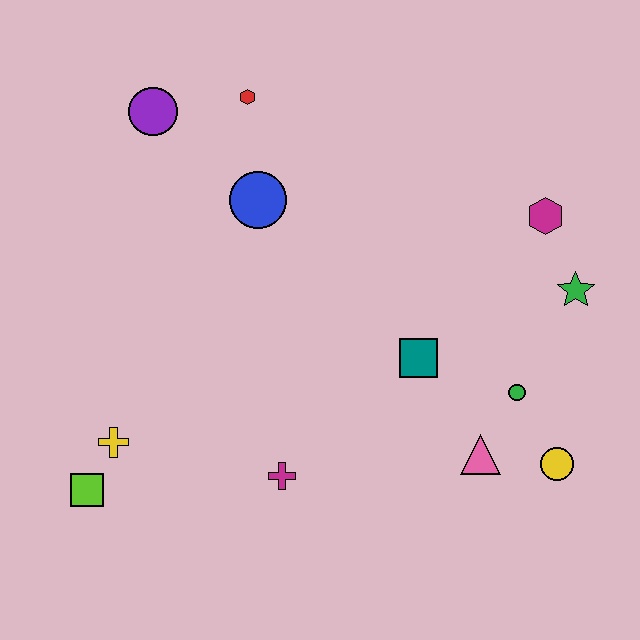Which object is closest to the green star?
The magenta hexagon is closest to the green star.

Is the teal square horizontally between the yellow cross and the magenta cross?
No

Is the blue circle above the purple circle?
No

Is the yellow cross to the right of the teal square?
No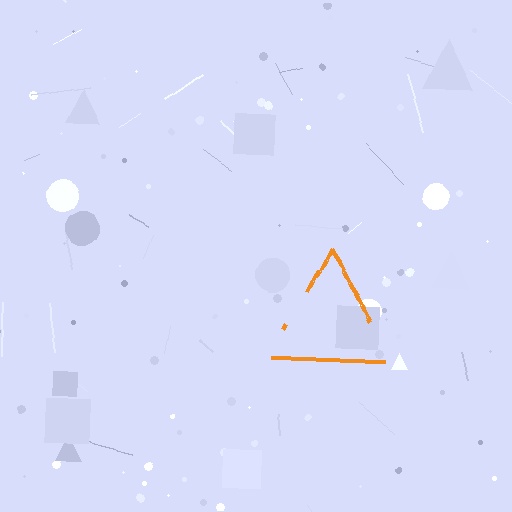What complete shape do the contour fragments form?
The contour fragments form a triangle.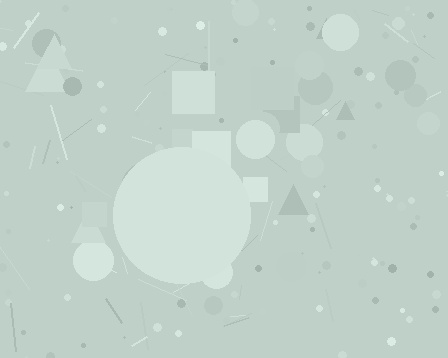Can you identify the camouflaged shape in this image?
The camouflaged shape is a circle.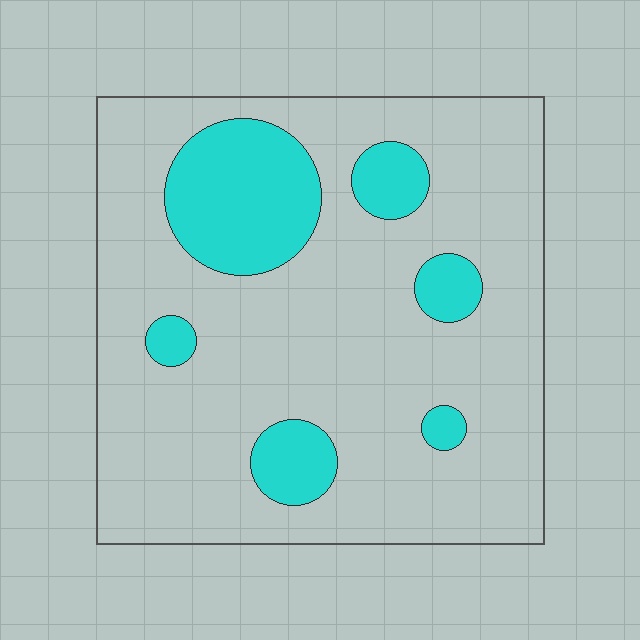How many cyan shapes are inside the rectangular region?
6.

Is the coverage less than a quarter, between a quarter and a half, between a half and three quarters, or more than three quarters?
Less than a quarter.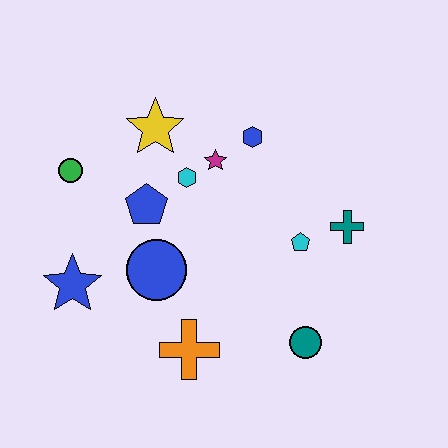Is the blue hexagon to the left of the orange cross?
No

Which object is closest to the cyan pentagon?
The teal cross is closest to the cyan pentagon.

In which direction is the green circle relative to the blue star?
The green circle is above the blue star.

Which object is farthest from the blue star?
The teal cross is farthest from the blue star.